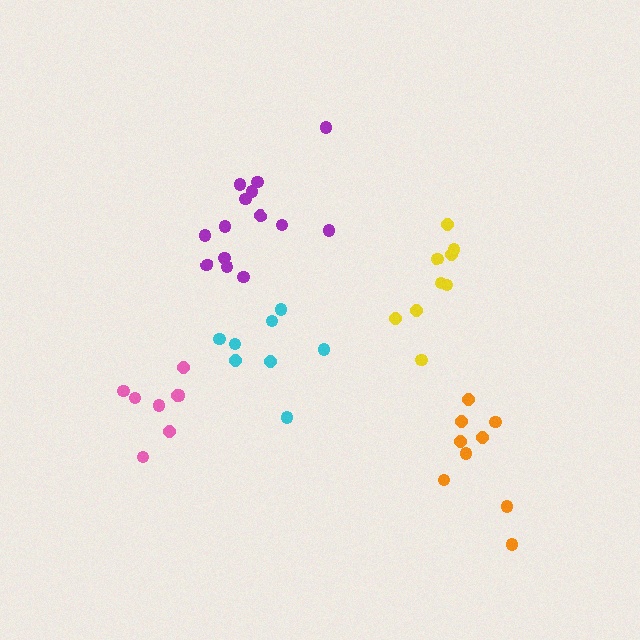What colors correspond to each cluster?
The clusters are colored: yellow, pink, cyan, purple, orange.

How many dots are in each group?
Group 1: 9 dots, Group 2: 8 dots, Group 3: 8 dots, Group 4: 14 dots, Group 5: 9 dots (48 total).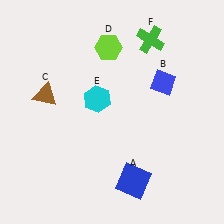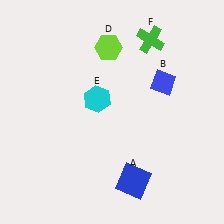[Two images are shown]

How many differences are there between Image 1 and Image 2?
There is 1 difference between the two images.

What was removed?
The brown triangle (C) was removed in Image 2.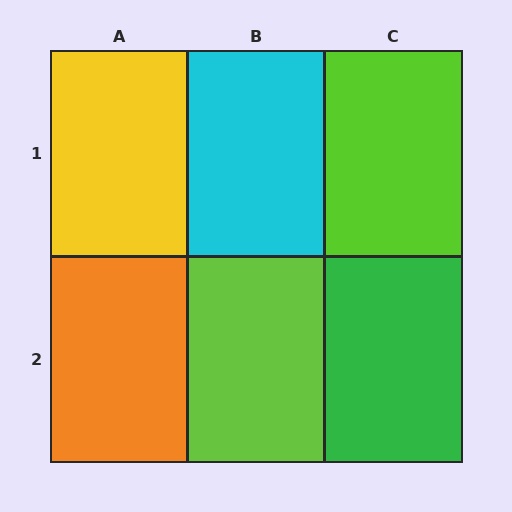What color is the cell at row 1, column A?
Yellow.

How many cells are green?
1 cell is green.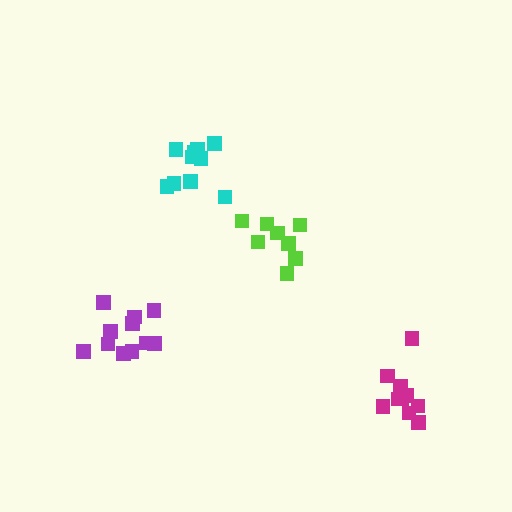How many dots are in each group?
Group 1: 8 dots, Group 2: 11 dots, Group 3: 10 dots, Group 4: 10 dots (39 total).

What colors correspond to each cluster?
The clusters are colored: lime, purple, magenta, cyan.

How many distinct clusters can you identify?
There are 4 distinct clusters.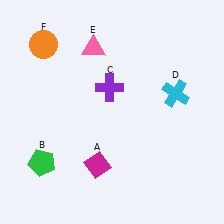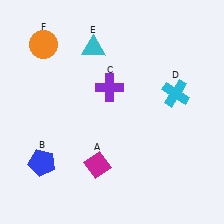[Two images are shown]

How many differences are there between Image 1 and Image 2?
There are 2 differences between the two images.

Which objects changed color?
B changed from green to blue. E changed from pink to cyan.